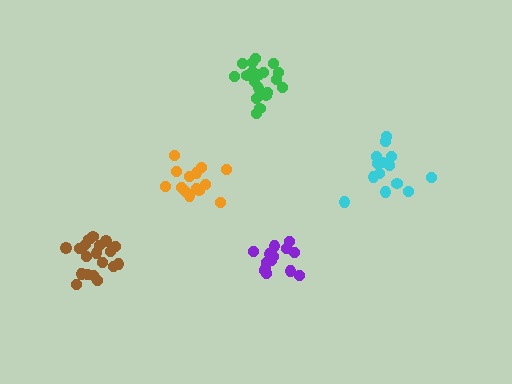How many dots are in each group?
Group 1: 14 dots, Group 2: 20 dots, Group 3: 15 dots, Group 4: 20 dots, Group 5: 14 dots (83 total).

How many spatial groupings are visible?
There are 5 spatial groupings.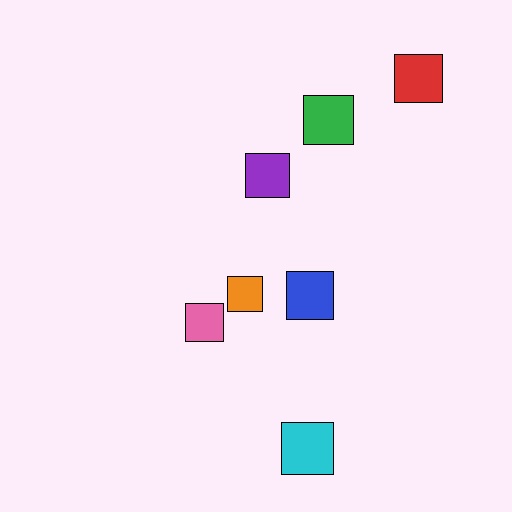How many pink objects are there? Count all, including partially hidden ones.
There is 1 pink object.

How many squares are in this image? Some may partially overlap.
There are 7 squares.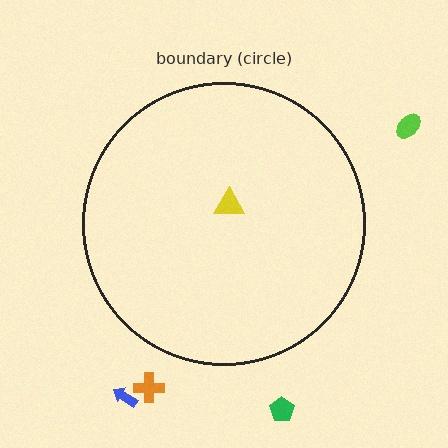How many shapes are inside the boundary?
1 inside, 4 outside.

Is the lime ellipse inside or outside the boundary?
Outside.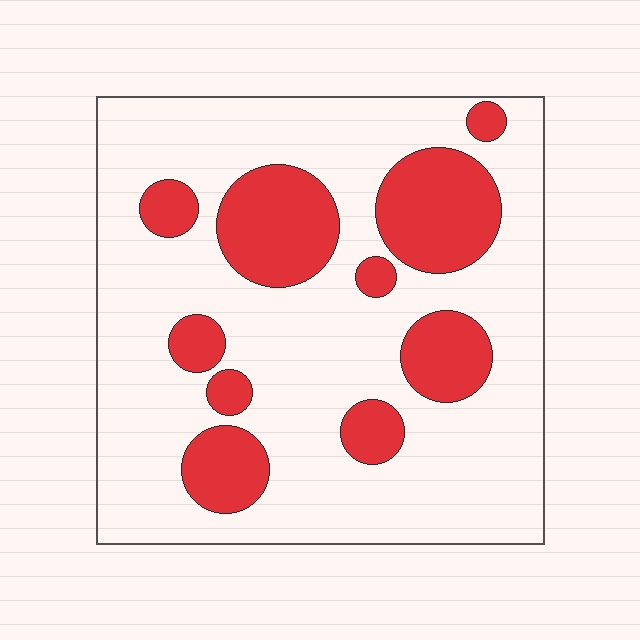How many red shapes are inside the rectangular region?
10.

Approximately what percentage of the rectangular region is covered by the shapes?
Approximately 25%.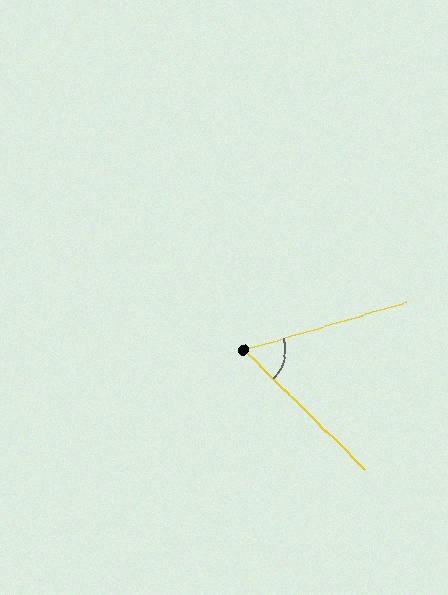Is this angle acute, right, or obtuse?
It is acute.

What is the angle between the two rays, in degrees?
Approximately 61 degrees.